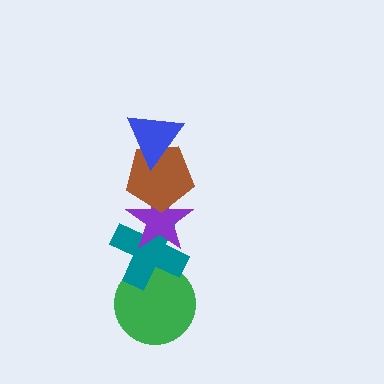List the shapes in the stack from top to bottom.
From top to bottom: the blue triangle, the brown pentagon, the purple star, the teal cross, the green circle.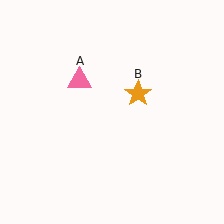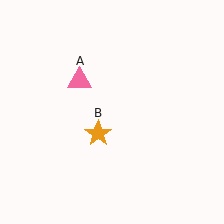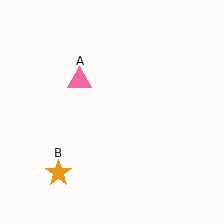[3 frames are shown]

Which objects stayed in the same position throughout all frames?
Pink triangle (object A) remained stationary.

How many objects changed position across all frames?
1 object changed position: orange star (object B).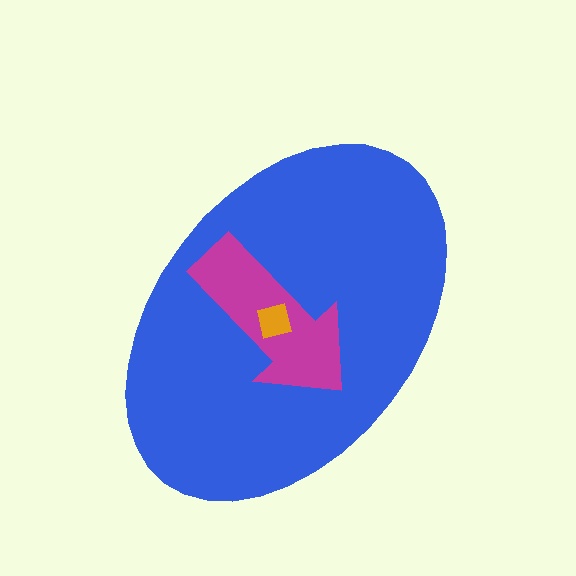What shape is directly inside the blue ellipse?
The magenta arrow.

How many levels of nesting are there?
3.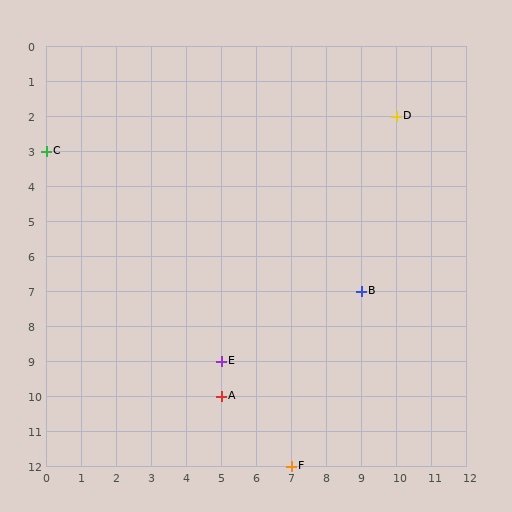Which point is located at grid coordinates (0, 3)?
Point C is at (0, 3).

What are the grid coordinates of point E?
Point E is at grid coordinates (5, 9).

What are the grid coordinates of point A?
Point A is at grid coordinates (5, 10).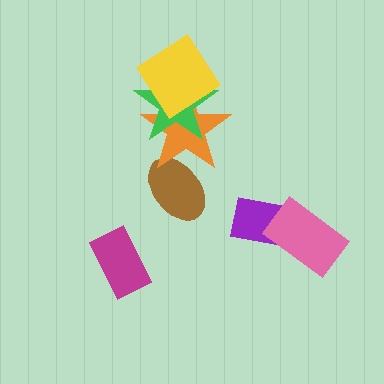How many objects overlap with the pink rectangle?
1 object overlaps with the pink rectangle.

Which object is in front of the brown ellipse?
The orange star is in front of the brown ellipse.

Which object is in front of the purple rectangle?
The pink rectangle is in front of the purple rectangle.